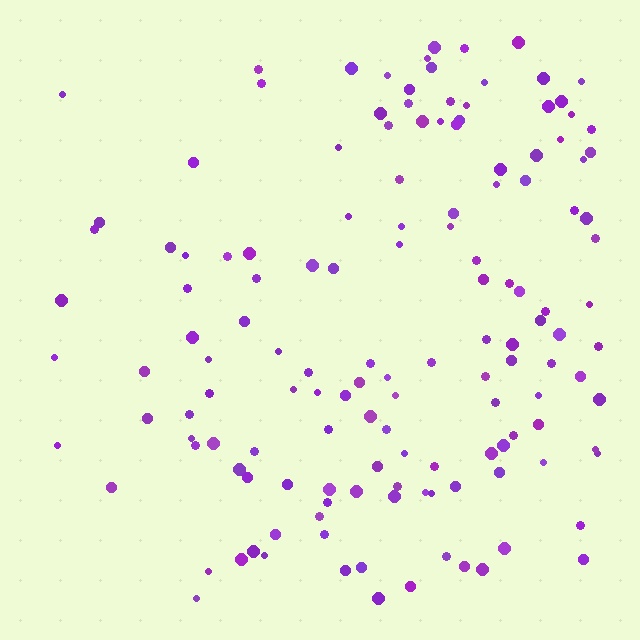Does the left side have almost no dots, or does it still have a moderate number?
Still a moderate number, just noticeably fewer than the right.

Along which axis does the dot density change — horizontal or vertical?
Horizontal.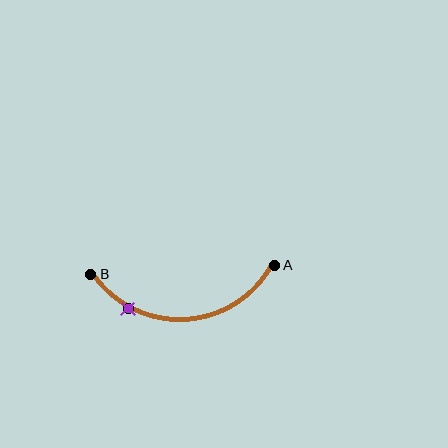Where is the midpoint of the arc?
The arc midpoint is the point on the curve farthest from the straight line joining A and B. It sits below that line.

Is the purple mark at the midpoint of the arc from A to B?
No. The purple mark lies on the arc but is closer to endpoint B. The arc midpoint would be at the point on the curve equidistant along the arc from both A and B.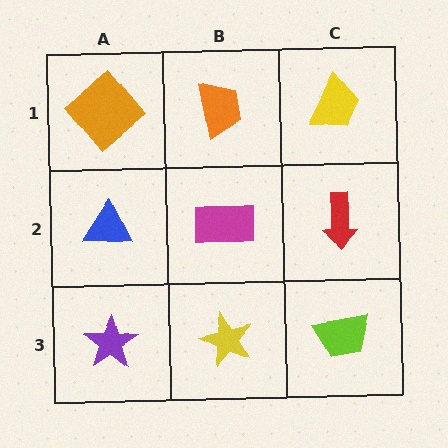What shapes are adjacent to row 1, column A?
A blue triangle (row 2, column A), an orange trapezoid (row 1, column B).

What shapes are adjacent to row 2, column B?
An orange trapezoid (row 1, column B), a yellow star (row 3, column B), a blue triangle (row 2, column A), a red arrow (row 2, column C).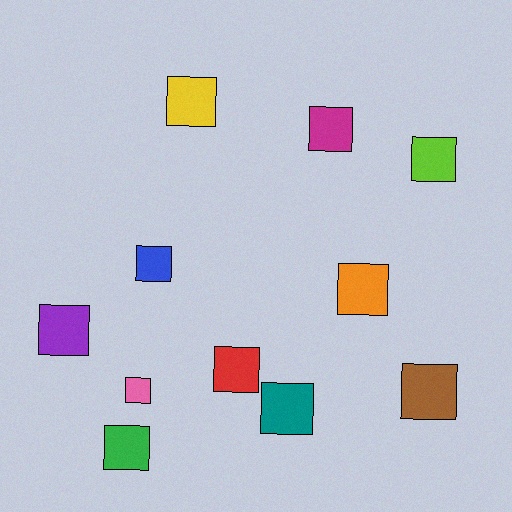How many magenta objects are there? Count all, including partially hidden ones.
There is 1 magenta object.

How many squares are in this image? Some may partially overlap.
There are 11 squares.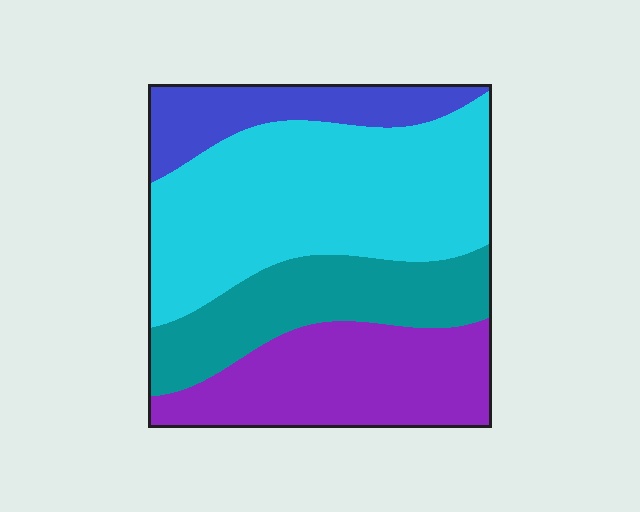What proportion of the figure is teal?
Teal covers 20% of the figure.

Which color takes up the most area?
Cyan, at roughly 40%.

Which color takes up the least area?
Blue, at roughly 15%.